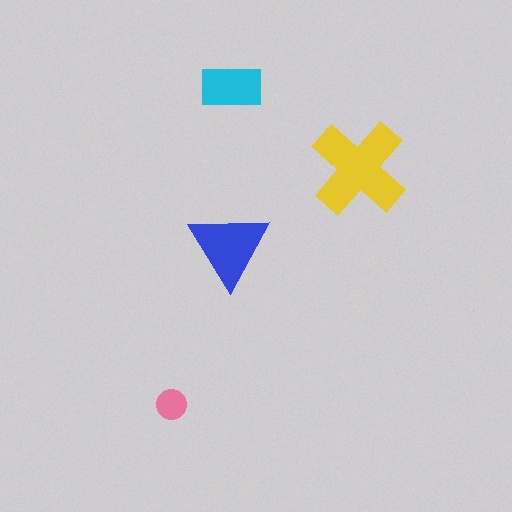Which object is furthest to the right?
The yellow cross is rightmost.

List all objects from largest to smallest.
The yellow cross, the blue triangle, the cyan rectangle, the pink circle.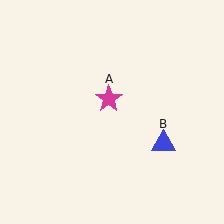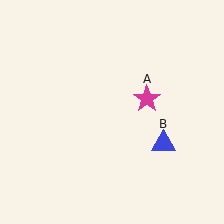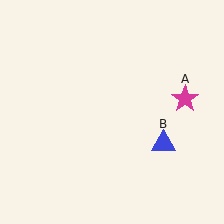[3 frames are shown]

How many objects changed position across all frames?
1 object changed position: magenta star (object A).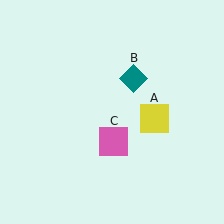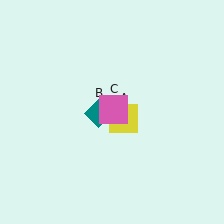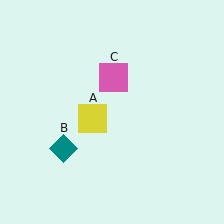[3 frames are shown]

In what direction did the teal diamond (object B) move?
The teal diamond (object B) moved down and to the left.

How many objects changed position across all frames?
3 objects changed position: yellow square (object A), teal diamond (object B), pink square (object C).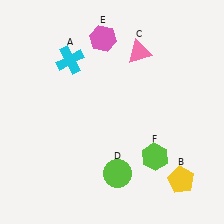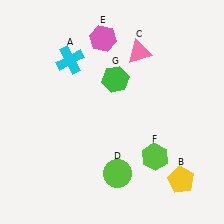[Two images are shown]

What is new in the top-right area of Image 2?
A green hexagon (G) was added in the top-right area of Image 2.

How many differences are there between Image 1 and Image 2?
There is 1 difference between the two images.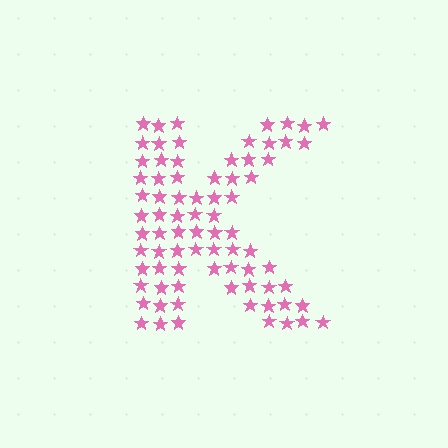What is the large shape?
The large shape is the letter K.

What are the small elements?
The small elements are stars.